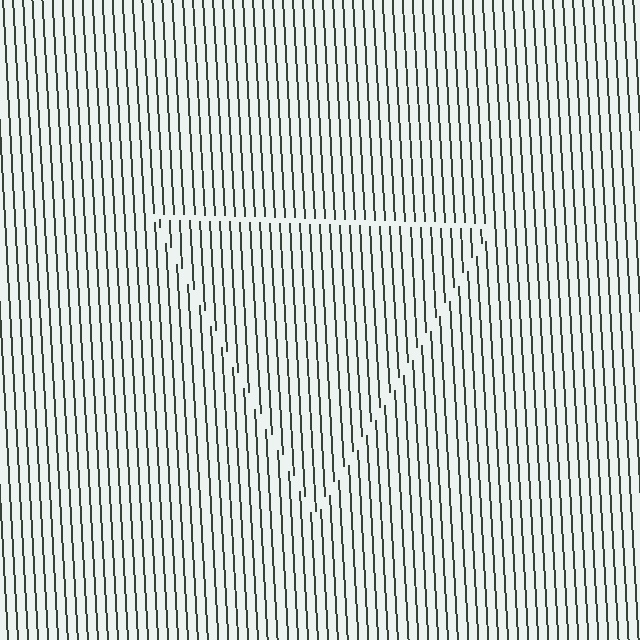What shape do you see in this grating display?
An illusory triangle. The interior of the shape contains the same grating, shifted by half a period — the contour is defined by the phase discontinuity where line-ends from the inner and outer gratings abut.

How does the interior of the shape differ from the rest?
The interior of the shape contains the same grating, shifted by half a period — the contour is defined by the phase discontinuity where line-ends from the inner and outer gratings abut.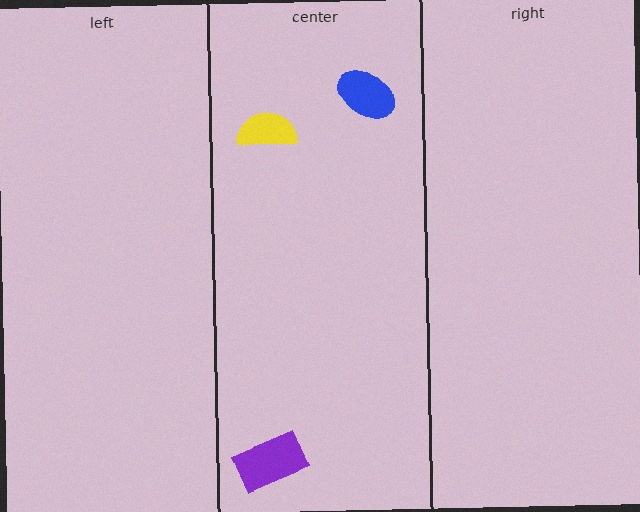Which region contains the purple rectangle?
The center region.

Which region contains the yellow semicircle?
The center region.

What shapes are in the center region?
The yellow semicircle, the purple rectangle, the blue ellipse.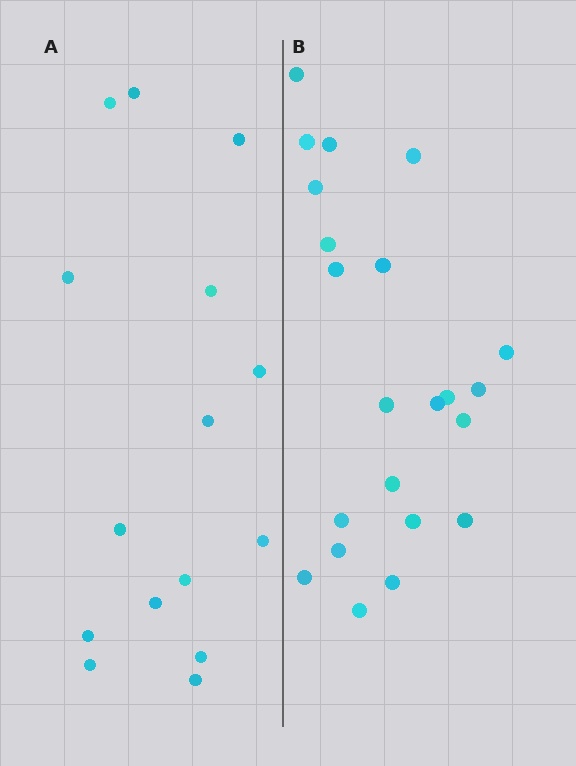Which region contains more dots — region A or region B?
Region B (the right region) has more dots.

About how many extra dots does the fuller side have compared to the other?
Region B has roughly 8 or so more dots than region A.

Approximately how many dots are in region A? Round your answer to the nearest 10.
About 20 dots. (The exact count is 15, which rounds to 20.)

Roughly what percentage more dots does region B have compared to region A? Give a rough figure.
About 45% more.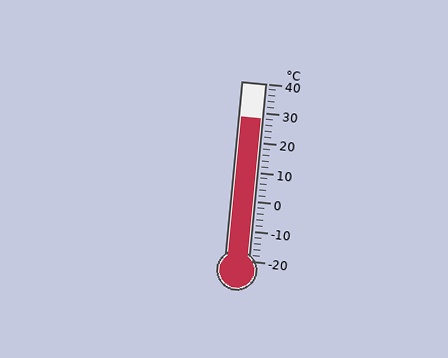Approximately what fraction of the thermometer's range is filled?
The thermometer is filled to approximately 80% of its range.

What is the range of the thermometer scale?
The thermometer scale ranges from -20°C to 40°C.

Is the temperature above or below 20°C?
The temperature is above 20°C.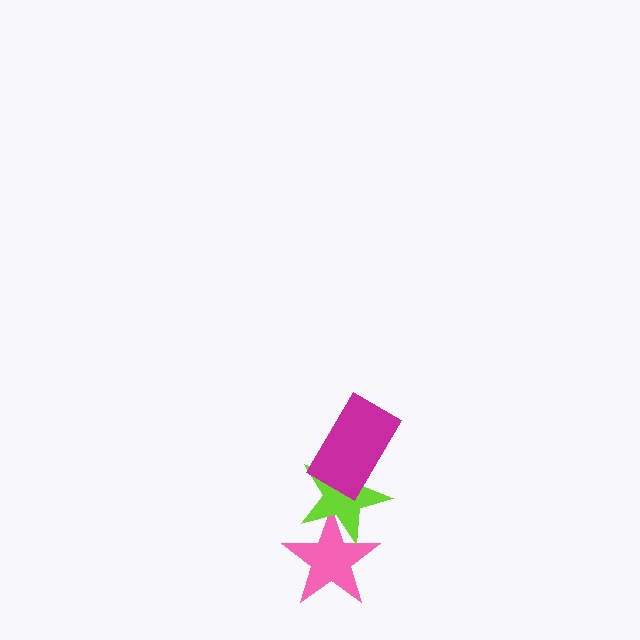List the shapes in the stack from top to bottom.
From top to bottom: the magenta rectangle, the lime star, the pink star.